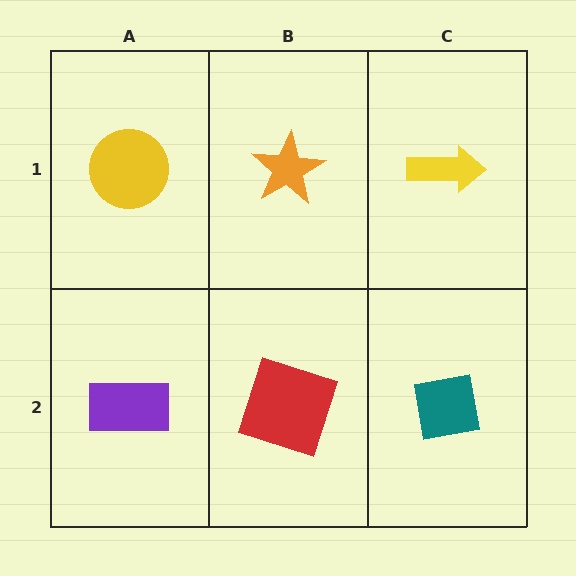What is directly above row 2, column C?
A yellow arrow.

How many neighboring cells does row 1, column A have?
2.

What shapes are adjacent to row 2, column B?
An orange star (row 1, column B), a purple rectangle (row 2, column A), a teal square (row 2, column C).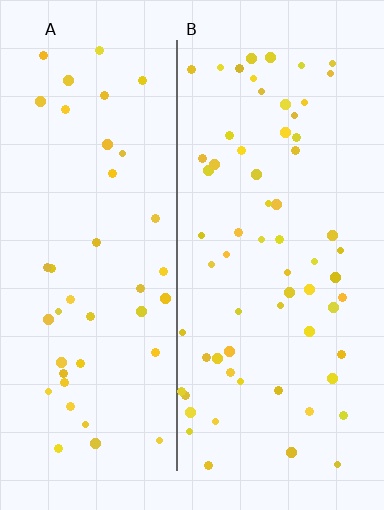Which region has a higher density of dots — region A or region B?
B (the right).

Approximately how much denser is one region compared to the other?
Approximately 1.5× — region B over region A.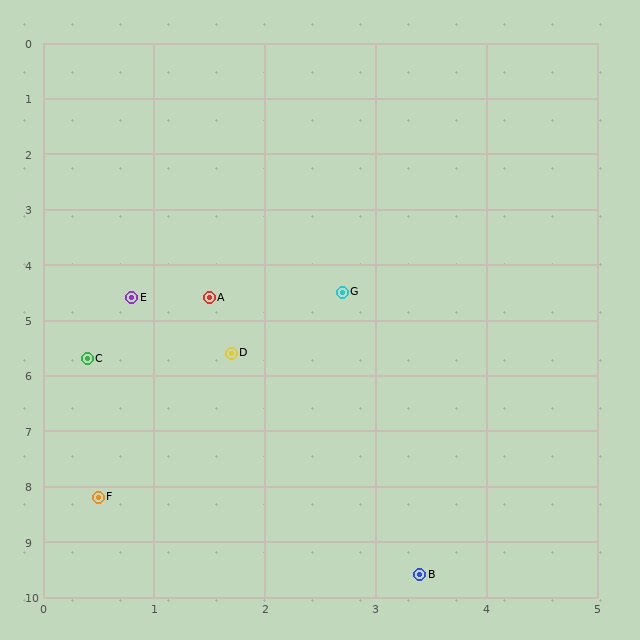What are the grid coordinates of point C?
Point C is at approximately (0.4, 5.7).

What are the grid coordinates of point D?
Point D is at approximately (1.7, 5.6).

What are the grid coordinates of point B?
Point B is at approximately (3.4, 9.6).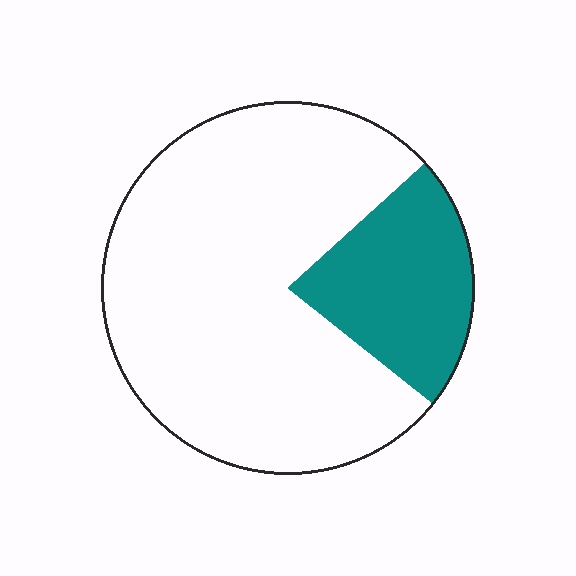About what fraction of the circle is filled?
About one quarter (1/4).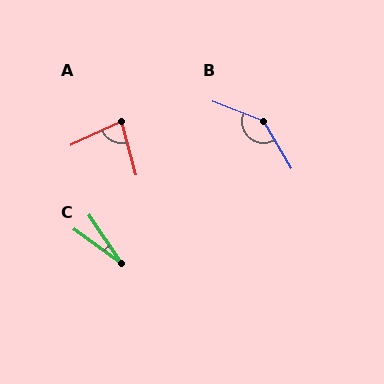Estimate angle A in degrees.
Approximately 80 degrees.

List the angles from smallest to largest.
C (21°), A (80°), B (141°).